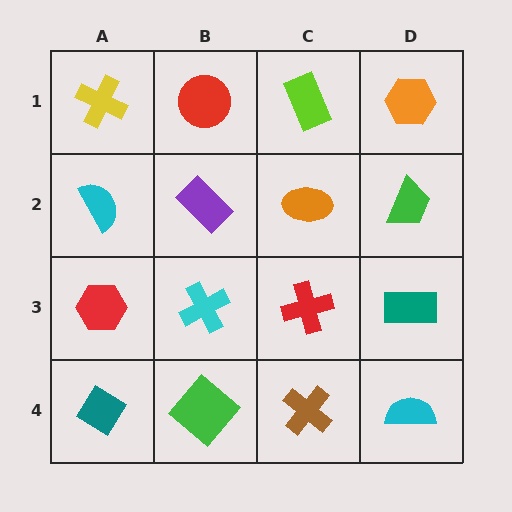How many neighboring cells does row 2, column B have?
4.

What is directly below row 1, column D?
A green trapezoid.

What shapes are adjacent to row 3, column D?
A green trapezoid (row 2, column D), a cyan semicircle (row 4, column D), a red cross (row 3, column C).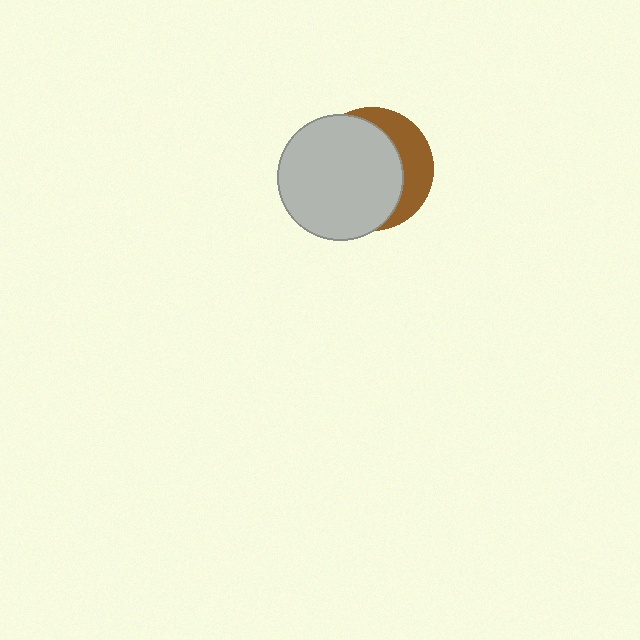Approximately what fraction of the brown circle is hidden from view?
Roughly 69% of the brown circle is hidden behind the light gray circle.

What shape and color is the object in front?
The object in front is a light gray circle.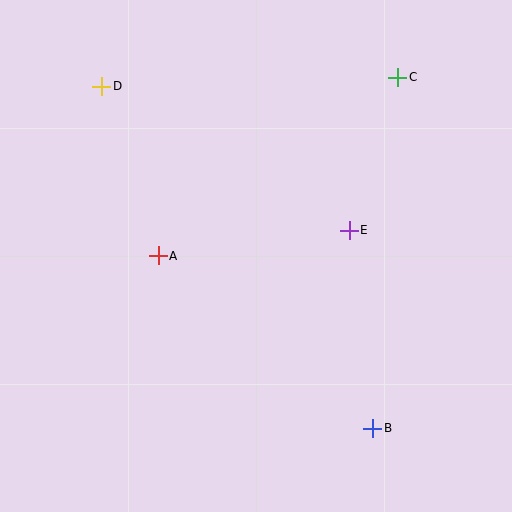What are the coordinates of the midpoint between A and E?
The midpoint between A and E is at (254, 243).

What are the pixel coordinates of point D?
Point D is at (102, 86).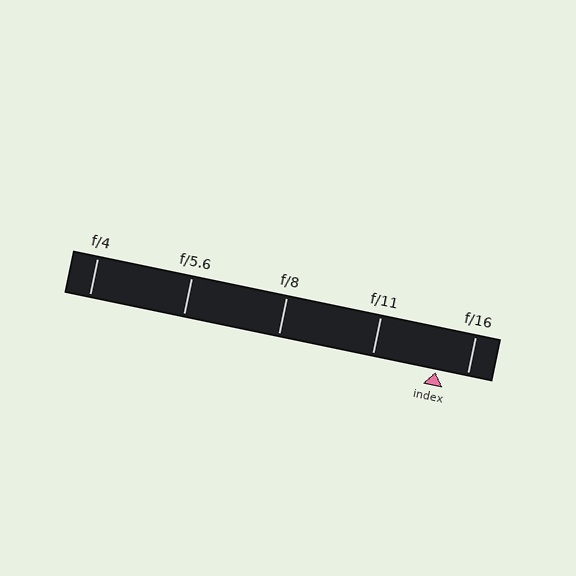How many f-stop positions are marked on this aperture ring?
There are 5 f-stop positions marked.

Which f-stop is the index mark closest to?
The index mark is closest to f/16.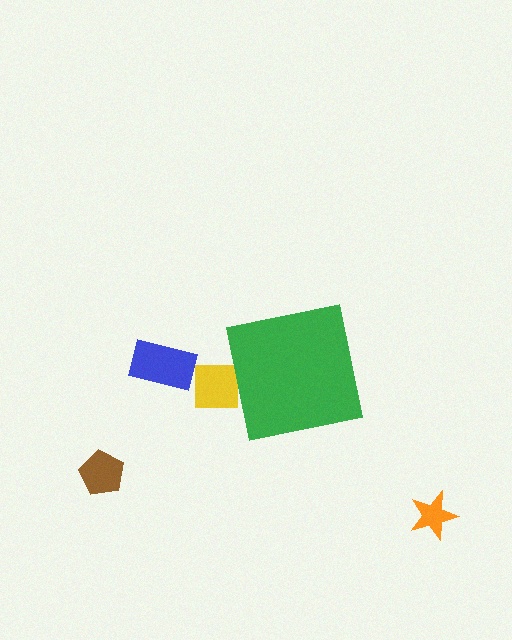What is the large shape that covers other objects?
A green square.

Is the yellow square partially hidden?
Yes, the yellow square is partially hidden behind the green square.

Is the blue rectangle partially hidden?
No, the blue rectangle is fully visible.